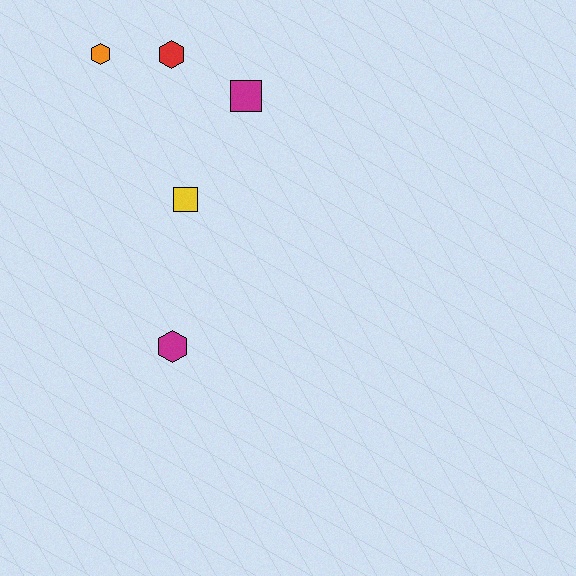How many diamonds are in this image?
There are no diamonds.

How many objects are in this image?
There are 5 objects.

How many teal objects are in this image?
There are no teal objects.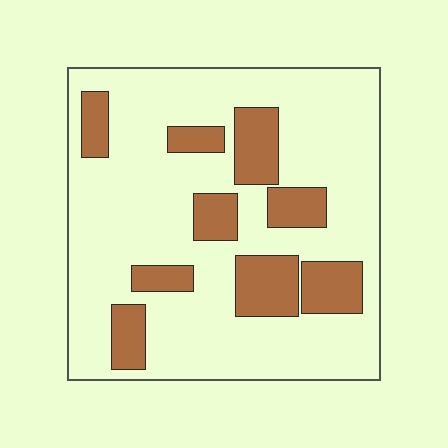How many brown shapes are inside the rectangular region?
9.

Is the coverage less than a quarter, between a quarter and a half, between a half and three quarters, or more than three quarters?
Less than a quarter.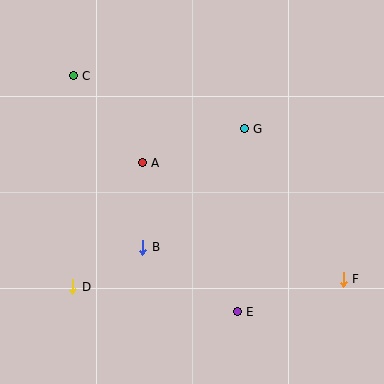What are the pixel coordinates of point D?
Point D is at (73, 287).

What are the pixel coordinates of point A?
Point A is at (142, 163).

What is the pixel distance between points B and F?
The distance between B and F is 203 pixels.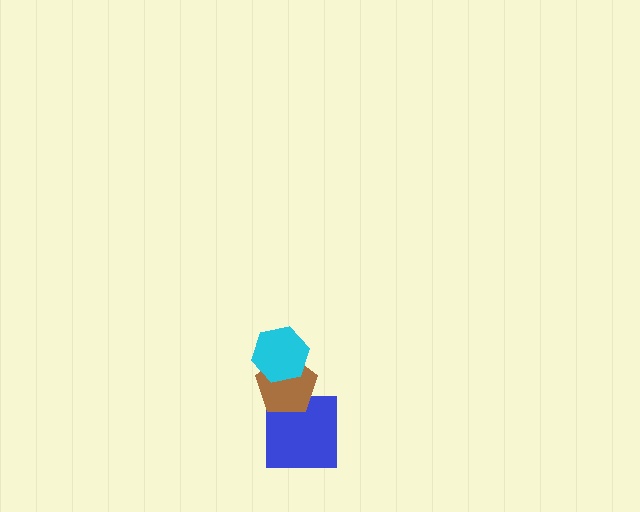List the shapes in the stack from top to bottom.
From top to bottom: the cyan hexagon, the brown pentagon, the blue square.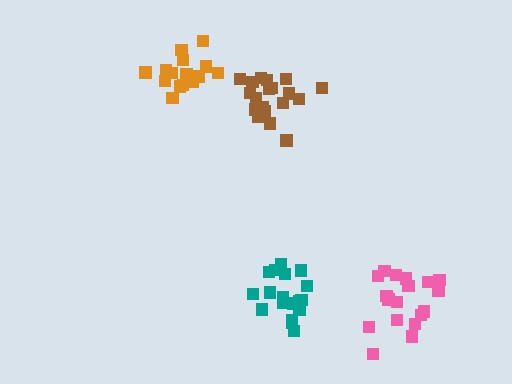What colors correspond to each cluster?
The clusters are colored: pink, teal, brown, orange.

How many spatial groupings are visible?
There are 4 spatial groupings.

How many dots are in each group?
Group 1: 18 dots, Group 2: 18 dots, Group 3: 19 dots, Group 4: 15 dots (70 total).